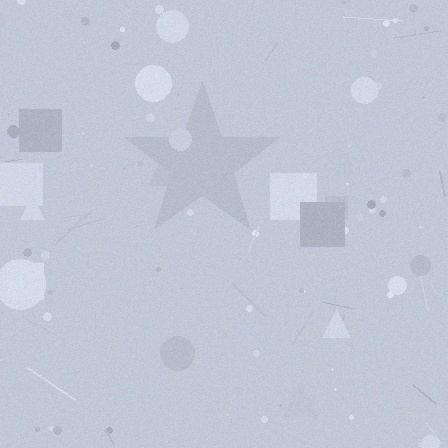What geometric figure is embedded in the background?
A star is embedded in the background.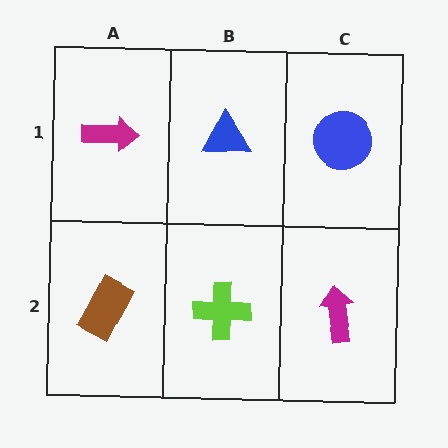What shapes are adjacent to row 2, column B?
A blue triangle (row 1, column B), a brown rectangle (row 2, column A), a magenta arrow (row 2, column C).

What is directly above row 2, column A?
A magenta arrow.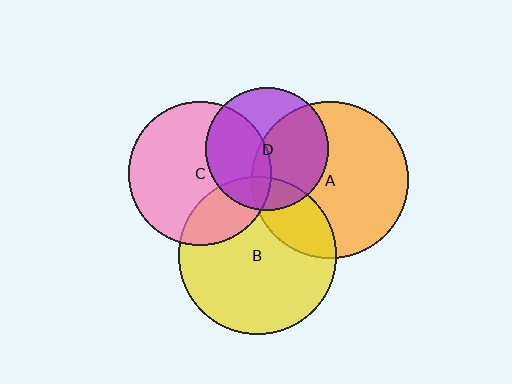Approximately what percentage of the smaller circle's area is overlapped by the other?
Approximately 20%.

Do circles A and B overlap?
Yes.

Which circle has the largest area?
Circle B (yellow).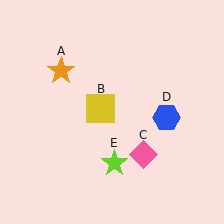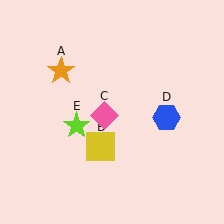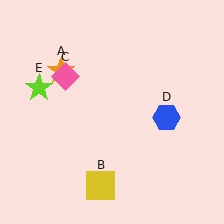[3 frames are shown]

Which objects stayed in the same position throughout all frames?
Orange star (object A) and blue hexagon (object D) remained stationary.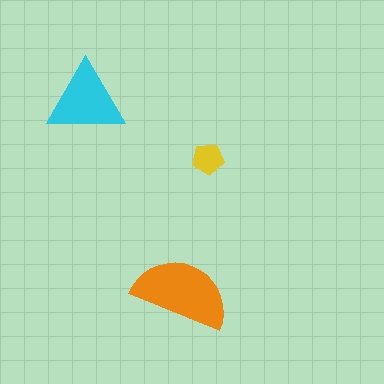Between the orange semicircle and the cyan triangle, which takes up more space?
The orange semicircle.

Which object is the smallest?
The yellow pentagon.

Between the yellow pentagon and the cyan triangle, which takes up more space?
The cyan triangle.